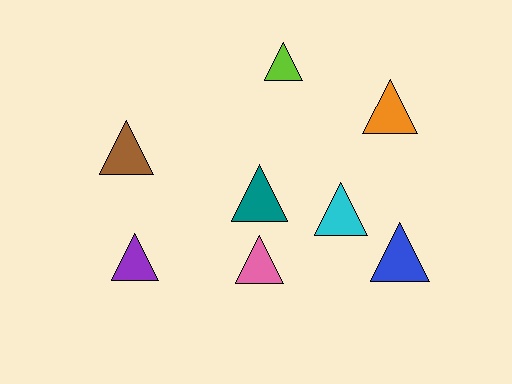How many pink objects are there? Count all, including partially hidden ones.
There is 1 pink object.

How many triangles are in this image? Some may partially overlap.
There are 8 triangles.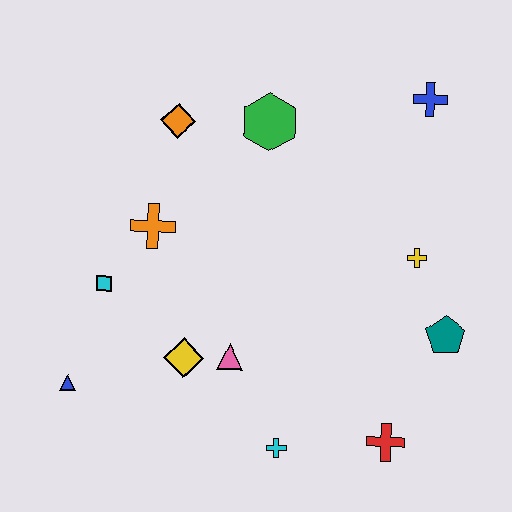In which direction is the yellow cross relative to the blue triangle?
The yellow cross is to the right of the blue triangle.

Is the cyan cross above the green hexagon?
No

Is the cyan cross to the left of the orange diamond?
No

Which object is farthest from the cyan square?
The blue cross is farthest from the cyan square.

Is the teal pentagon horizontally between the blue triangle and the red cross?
No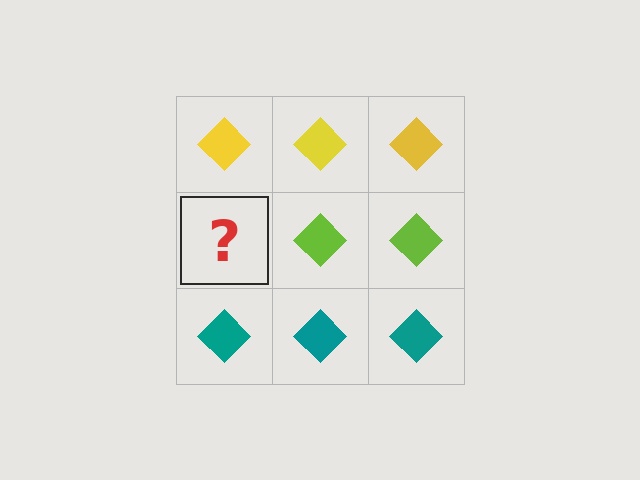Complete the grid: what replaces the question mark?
The question mark should be replaced with a lime diamond.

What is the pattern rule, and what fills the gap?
The rule is that each row has a consistent color. The gap should be filled with a lime diamond.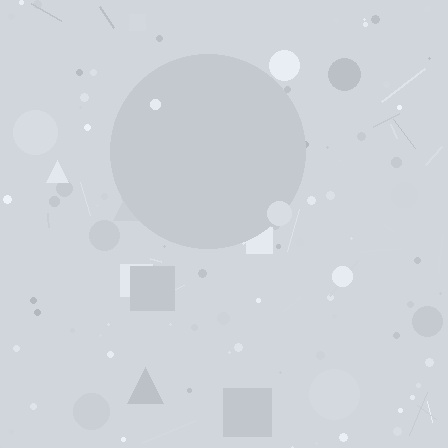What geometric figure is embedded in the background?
A circle is embedded in the background.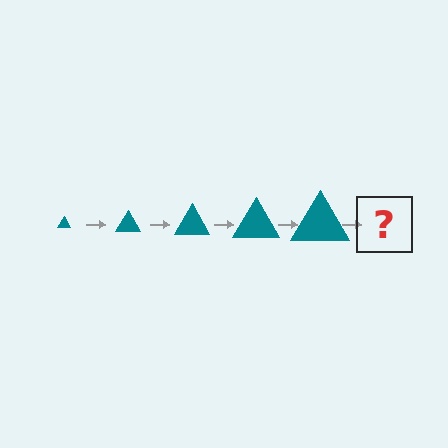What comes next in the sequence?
The next element should be a teal triangle, larger than the previous one.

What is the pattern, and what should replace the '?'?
The pattern is that the triangle gets progressively larger each step. The '?' should be a teal triangle, larger than the previous one.